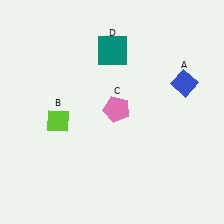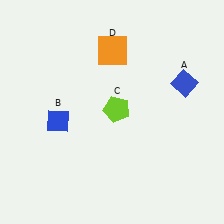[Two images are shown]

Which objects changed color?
B changed from lime to blue. C changed from pink to lime. D changed from teal to orange.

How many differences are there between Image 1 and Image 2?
There are 3 differences between the two images.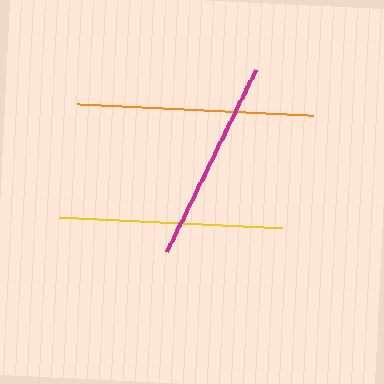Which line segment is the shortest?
The magenta line is the shortest at approximately 202 pixels.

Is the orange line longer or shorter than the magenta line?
The orange line is longer than the magenta line.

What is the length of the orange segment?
The orange segment is approximately 237 pixels long.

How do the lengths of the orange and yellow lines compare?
The orange and yellow lines are approximately the same length.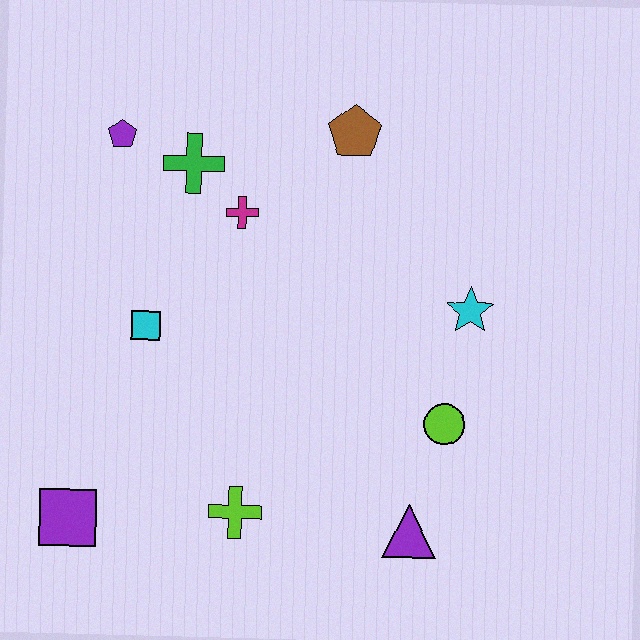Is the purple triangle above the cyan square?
No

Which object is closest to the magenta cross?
The green cross is closest to the magenta cross.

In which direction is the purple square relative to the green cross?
The purple square is below the green cross.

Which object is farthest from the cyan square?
The purple triangle is farthest from the cyan square.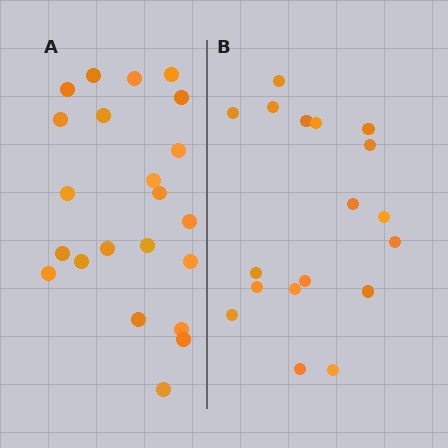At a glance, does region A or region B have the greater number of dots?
Region A (the left region) has more dots.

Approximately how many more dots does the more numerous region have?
Region A has about 4 more dots than region B.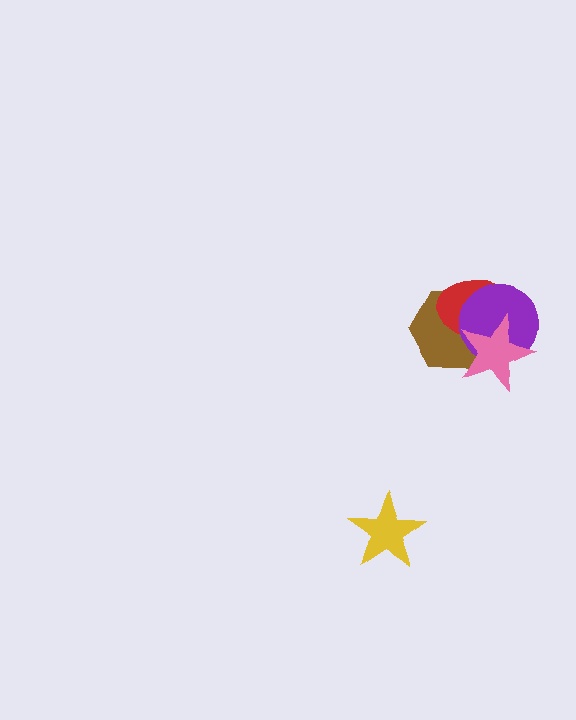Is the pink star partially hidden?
No, no other shape covers it.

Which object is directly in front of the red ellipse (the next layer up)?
The purple circle is directly in front of the red ellipse.